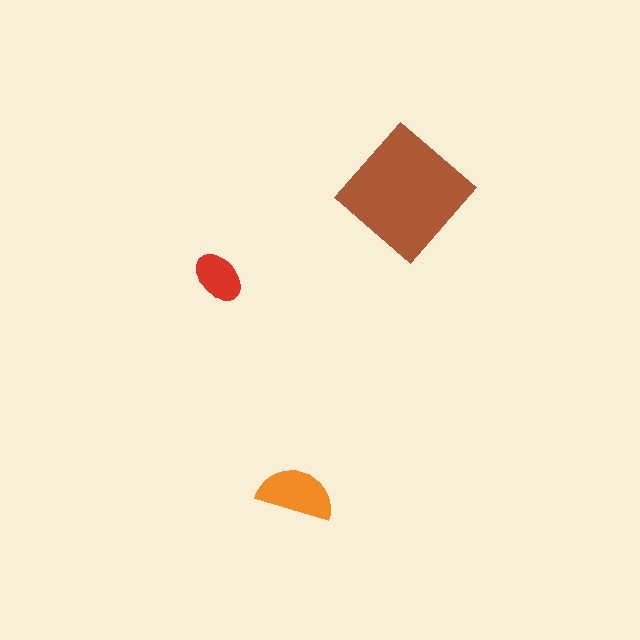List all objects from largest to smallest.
The brown diamond, the orange semicircle, the red ellipse.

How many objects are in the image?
There are 3 objects in the image.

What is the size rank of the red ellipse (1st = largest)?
3rd.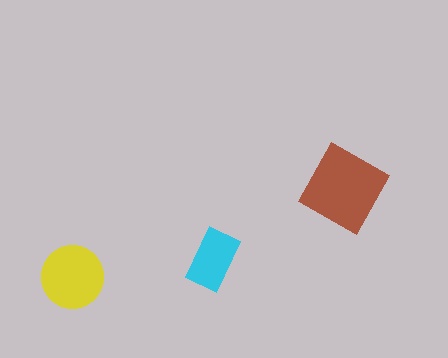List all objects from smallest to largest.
The cyan rectangle, the yellow circle, the brown diamond.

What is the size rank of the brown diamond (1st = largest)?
1st.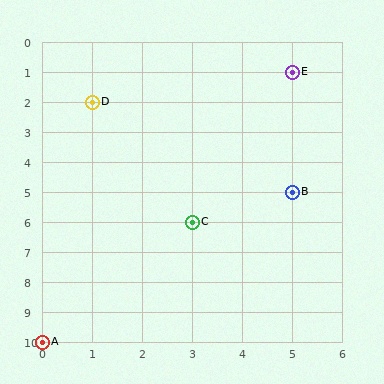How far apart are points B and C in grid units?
Points B and C are 2 columns and 1 row apart (about 2.2 grid units diagonally).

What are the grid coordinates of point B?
Point B is at grid coordinates (5, 5).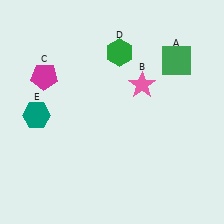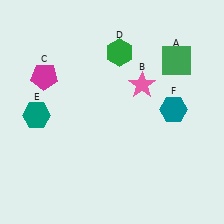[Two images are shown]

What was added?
A teal hexagon (F) was added in Image 2.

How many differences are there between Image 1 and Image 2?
There is 1 difference between the two images.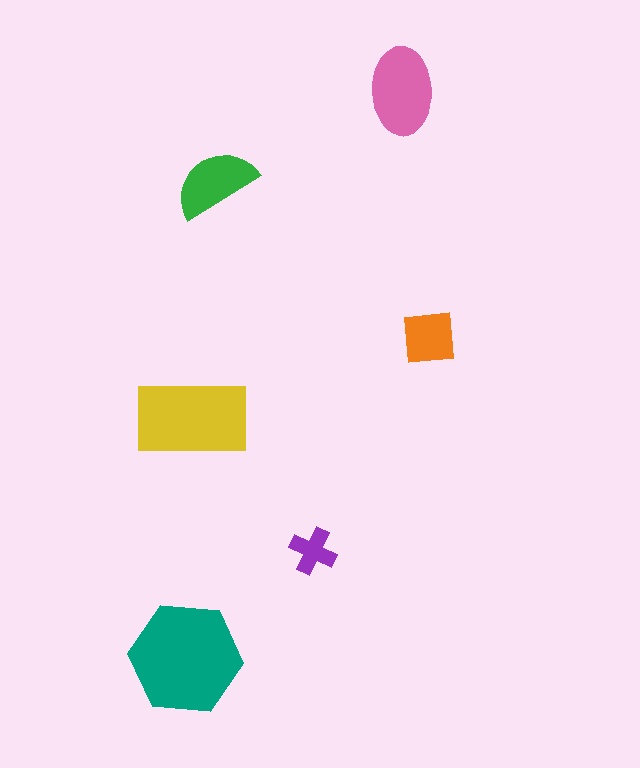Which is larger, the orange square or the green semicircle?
The green semicircle.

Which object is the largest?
The teal hexagon.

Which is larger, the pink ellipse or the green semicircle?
The pink ellipse.